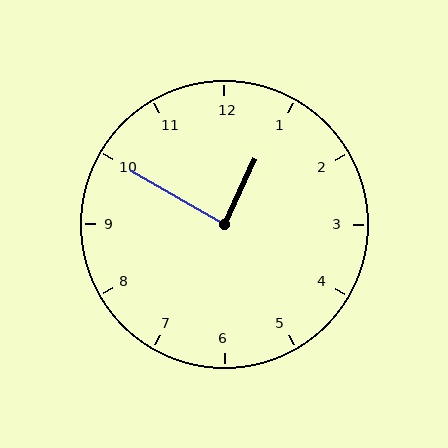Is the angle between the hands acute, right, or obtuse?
It is right.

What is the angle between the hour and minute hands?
Approximately 85 degrees.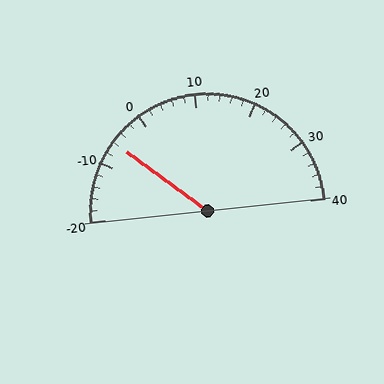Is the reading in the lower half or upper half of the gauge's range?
The reading is in the lower half of the range (-20 to 40).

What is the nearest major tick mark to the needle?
The nearest major tick mark is -10.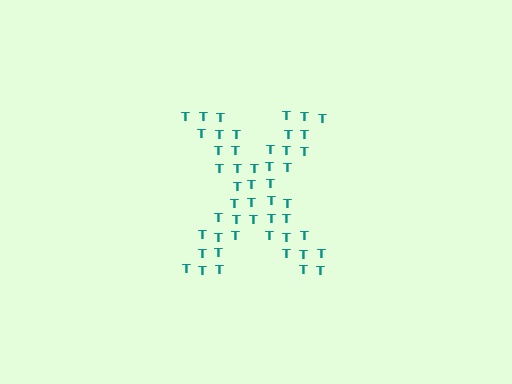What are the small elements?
The small elements are letter T's.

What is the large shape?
The large shape is the letter X.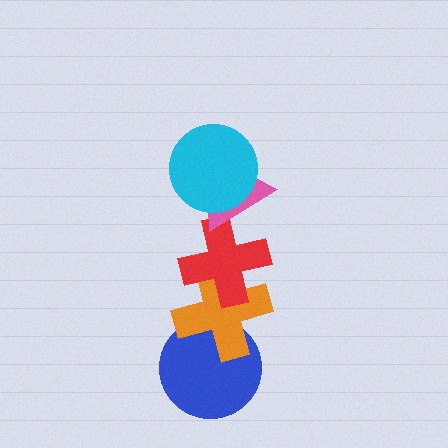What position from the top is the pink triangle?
The pink triangle is 2nd from the top.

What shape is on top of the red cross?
The pink triangle is on top of the red cross.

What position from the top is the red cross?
The red cross is 3rd from the top.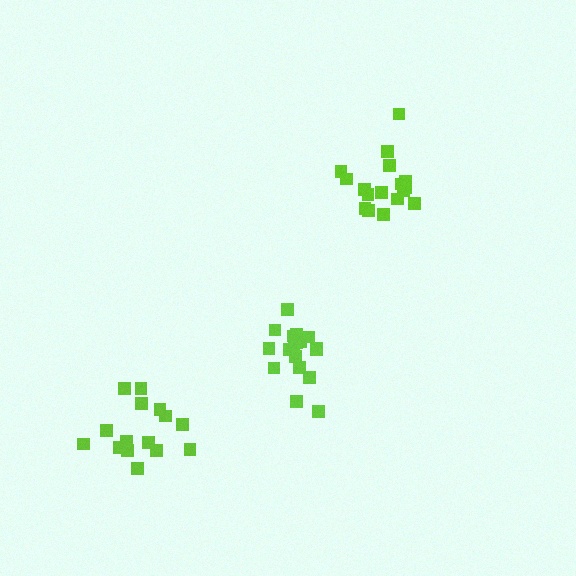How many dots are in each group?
Group 1: 18 dots, Group 2: 17 dots, Group 3: 15 dots (50 total).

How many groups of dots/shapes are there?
There are 3 groups.